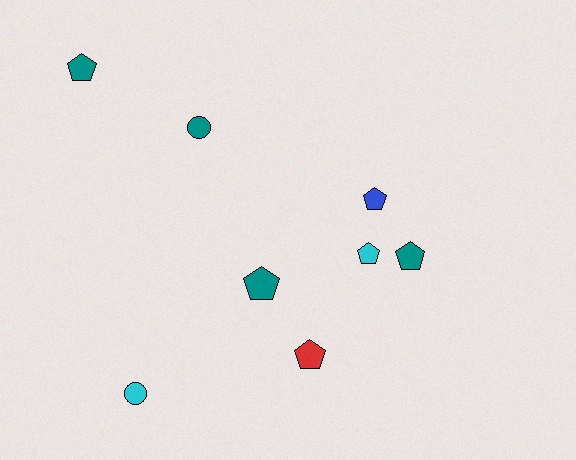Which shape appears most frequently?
Pentagon, with 6 objects.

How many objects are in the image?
There are 8 objects.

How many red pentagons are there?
There is 1 red pentagon.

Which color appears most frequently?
Teal, with 4 objects.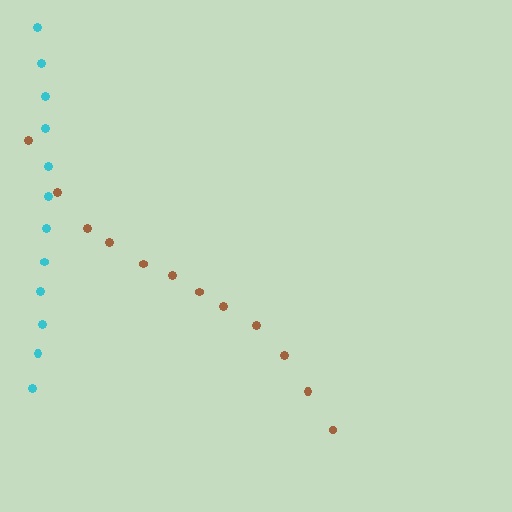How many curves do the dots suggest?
There are 2 distinct paths.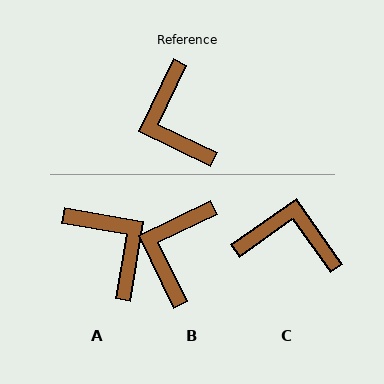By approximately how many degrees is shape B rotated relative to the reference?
Approximately 38 degrees clockwise.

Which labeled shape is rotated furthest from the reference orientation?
A, about 164 degrees away.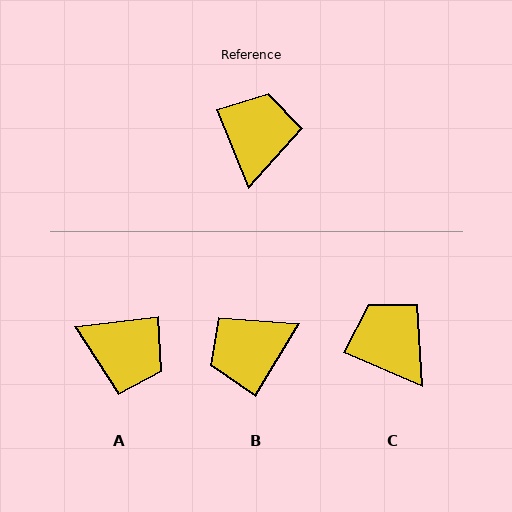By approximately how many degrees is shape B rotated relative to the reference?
Approximately 127 degrees counter-clockwise.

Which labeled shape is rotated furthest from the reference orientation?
B, about 127 degrees away.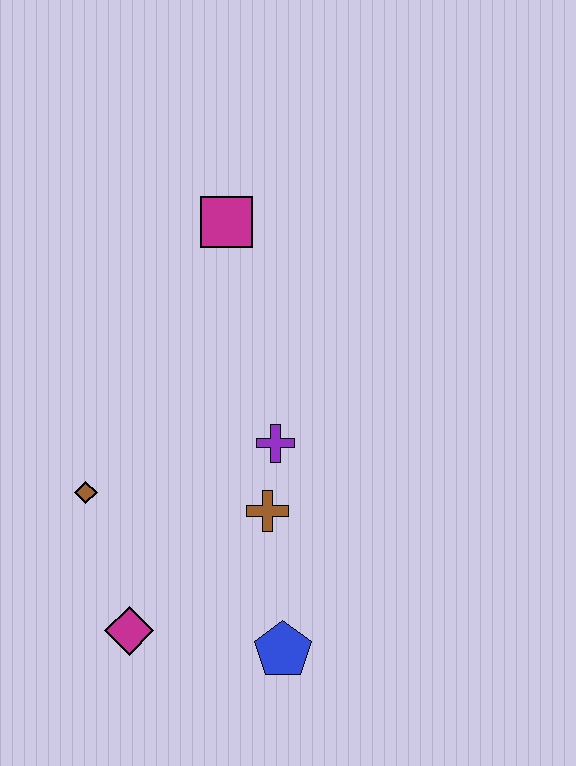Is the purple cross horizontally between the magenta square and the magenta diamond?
No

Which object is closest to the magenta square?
The purple cross is closest to the magenta square.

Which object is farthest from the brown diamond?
The magenta square is farthest from the brown diamond.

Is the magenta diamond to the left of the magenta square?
Yes